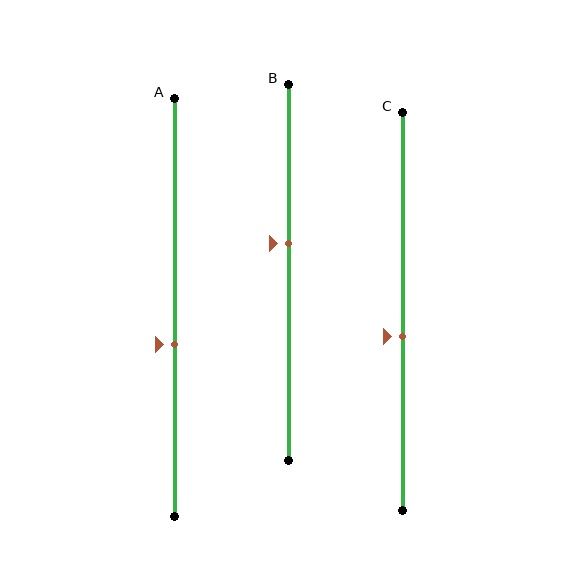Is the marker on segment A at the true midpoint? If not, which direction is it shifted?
No, the marker on segment A is shifted downward by about 9% of the segment length.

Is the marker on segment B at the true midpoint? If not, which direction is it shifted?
No, the marker on segment B is shifted upward by about 8% of the segment length.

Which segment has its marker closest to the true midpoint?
Segment C has its marker closest to the true midpoint.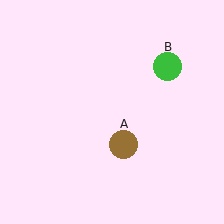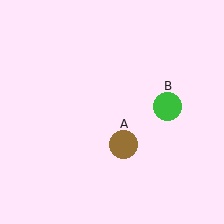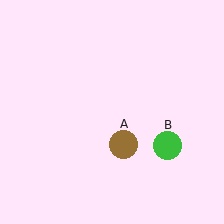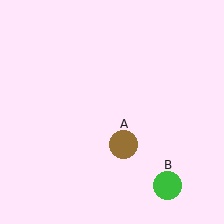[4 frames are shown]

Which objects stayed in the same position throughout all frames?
Brown circle (object A) remained stationary.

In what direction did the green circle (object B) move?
The green circle (object B) moved down.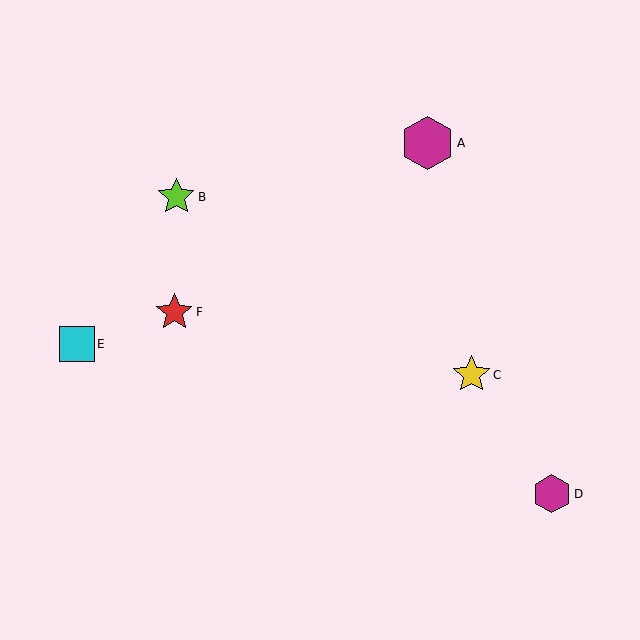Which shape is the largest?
The magenta hexagon (labeled A) is the largest.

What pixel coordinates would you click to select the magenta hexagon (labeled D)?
Click at (552, 494) to select the magenta hexagon D.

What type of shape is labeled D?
Shape D is a magenta hexagon.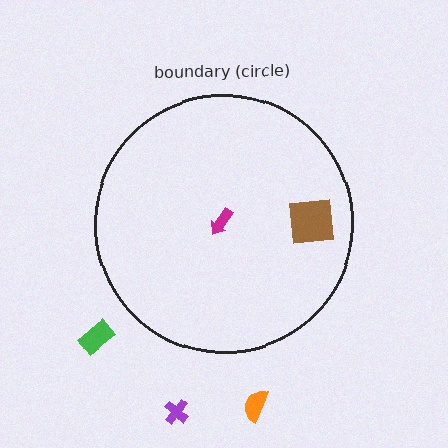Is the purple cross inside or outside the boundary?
Outside.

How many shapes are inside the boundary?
2 inside, 3 outside.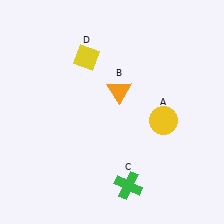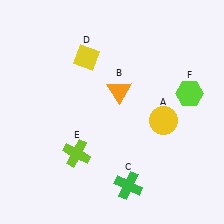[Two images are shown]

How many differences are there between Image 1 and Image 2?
There are 2 differences between the two images.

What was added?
A lime cross (E), a lime hexagon (F) were added in Image 2.